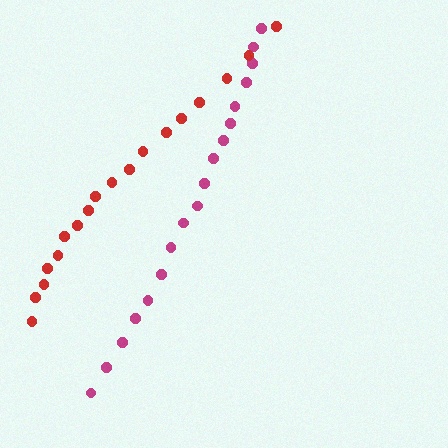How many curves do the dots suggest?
There are 2 distinct paths.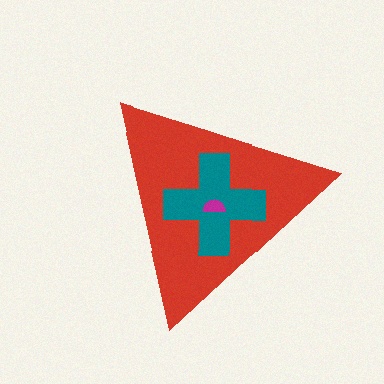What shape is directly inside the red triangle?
The teal cross.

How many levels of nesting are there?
3.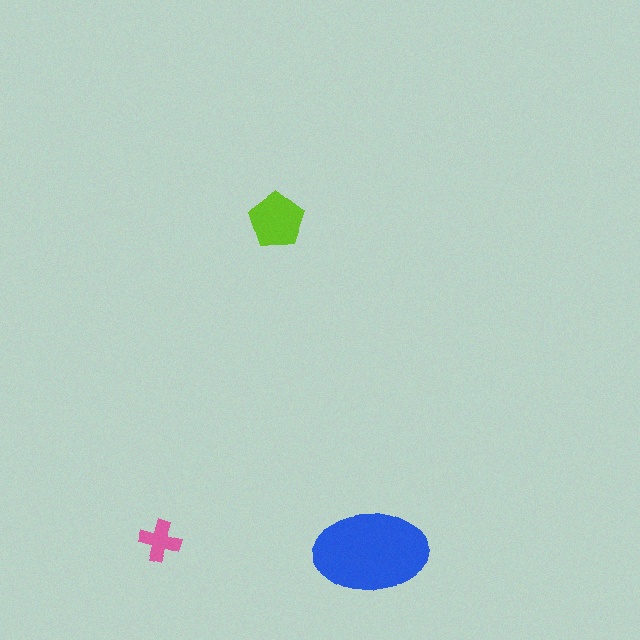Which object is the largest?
The blue ellipse.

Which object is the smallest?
The pink cross.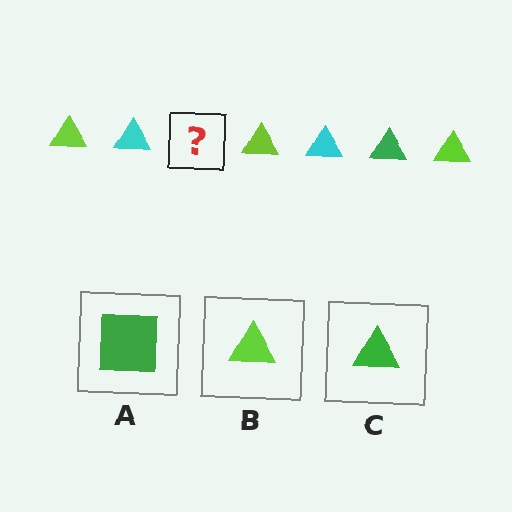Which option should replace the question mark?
Option C.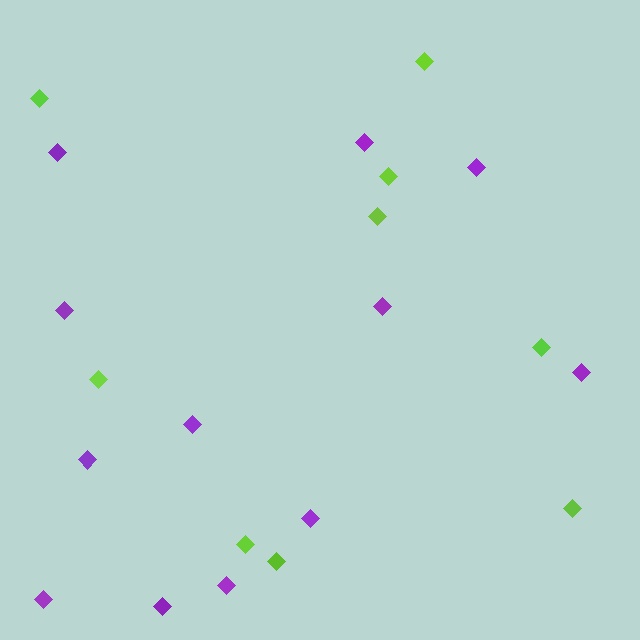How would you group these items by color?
There are 2 groups: one group of lime diamonds (9) and one group of purple diamonds (12).